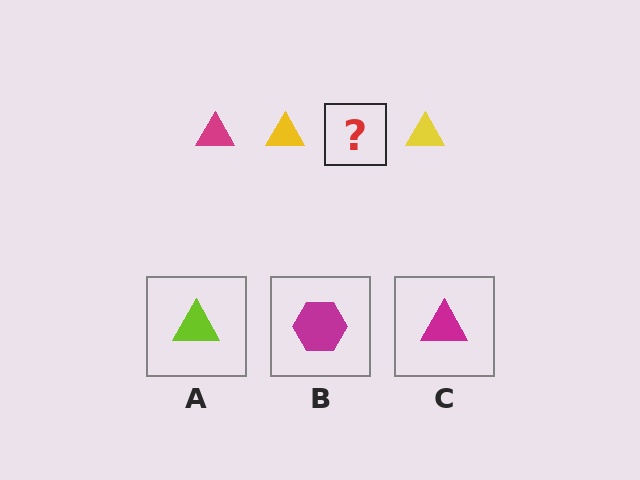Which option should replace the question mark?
Option C.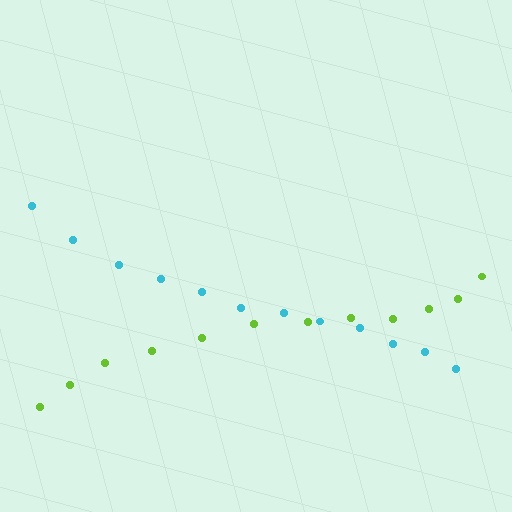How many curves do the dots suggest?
There are 2 distinct paths.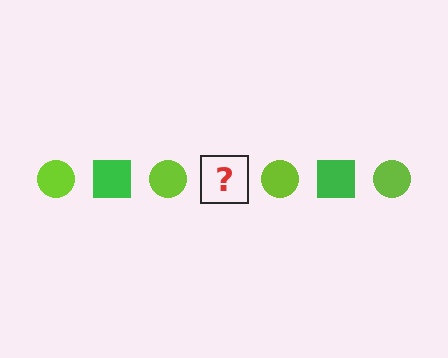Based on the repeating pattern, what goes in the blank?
The blank should be a green square.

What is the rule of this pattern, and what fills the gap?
The rule is that the pattern alternates between lime circle and green square. The gap should be filled with a green square.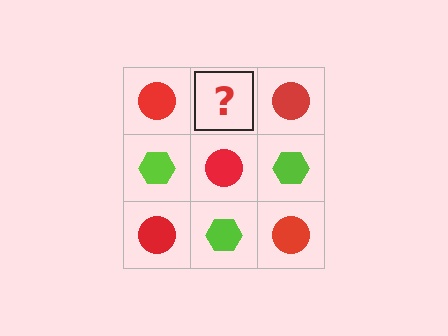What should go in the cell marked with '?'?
The missing cell should contain a lime hexagon.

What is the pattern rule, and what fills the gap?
The rule is that it alternates red circle and lime hexagon in a checkerboard pattern. The gap should be filled with a lime hexagon.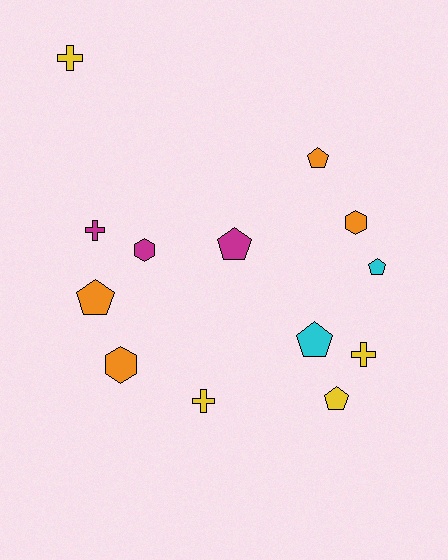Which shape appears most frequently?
Pentagon, with 6 objects.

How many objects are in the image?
There are 13 objects.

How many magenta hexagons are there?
There is 1 magenta hexagon.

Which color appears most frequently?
Yellow, with 4 objects.